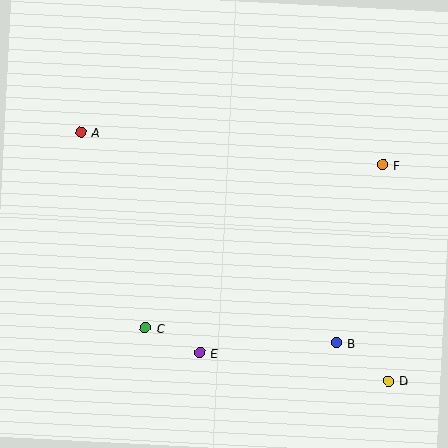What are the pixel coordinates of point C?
Point C is at (145, 328).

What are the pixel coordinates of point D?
Point D is at (388, 381).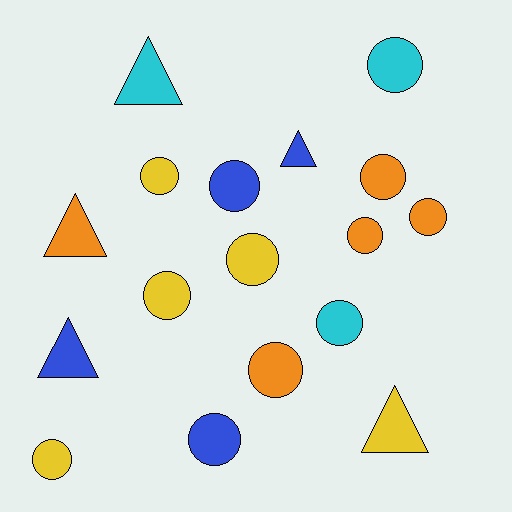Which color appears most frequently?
Yellow, with 5 objects.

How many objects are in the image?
There are 17 objects.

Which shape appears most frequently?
Circle, with 12 objects.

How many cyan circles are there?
There are 2 cyan circles.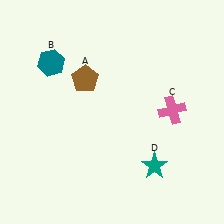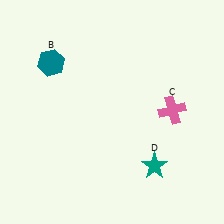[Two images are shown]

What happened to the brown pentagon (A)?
The brown pentagon (A) was removed in Image 2. It was in the top-left area of Image 1.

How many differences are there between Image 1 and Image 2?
There is 1 difference between the two images.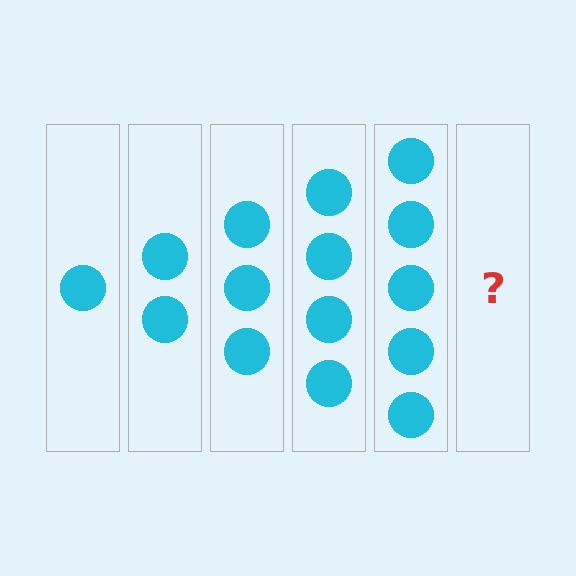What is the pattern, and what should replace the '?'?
The pattern is that each step adds one more circle. The '?' should be 6 circles.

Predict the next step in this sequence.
The next step is 6 circles.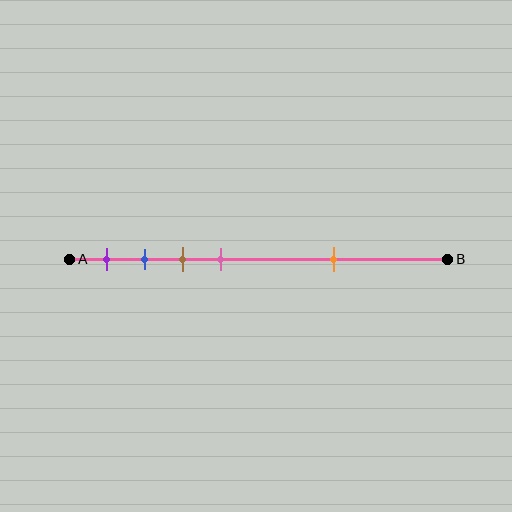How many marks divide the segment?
There are 5 marks dividing the segment.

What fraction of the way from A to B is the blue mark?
The blue mark is approximately 20% (0.2) of the way from A to B.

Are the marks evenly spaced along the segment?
No, the marks are not evenly spaced.